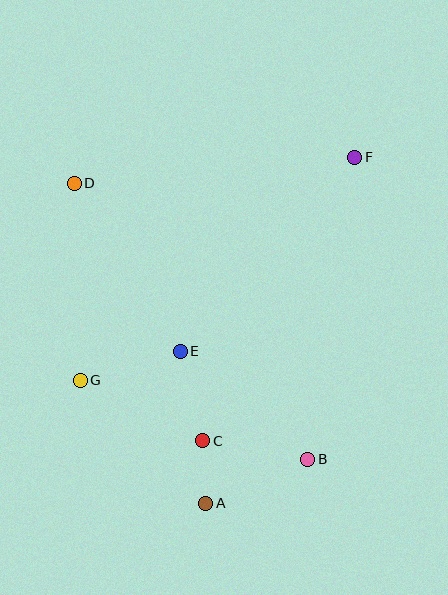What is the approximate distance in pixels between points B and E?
The distance between B and E is approximately 167 pixels.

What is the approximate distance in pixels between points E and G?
The distance between E and G is approximately 104 pixels.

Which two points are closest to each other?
Points A and C are closest to each other.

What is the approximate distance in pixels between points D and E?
The distance between D and E is approximately 199 pixels.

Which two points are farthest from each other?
Points A and F are farthest from each other.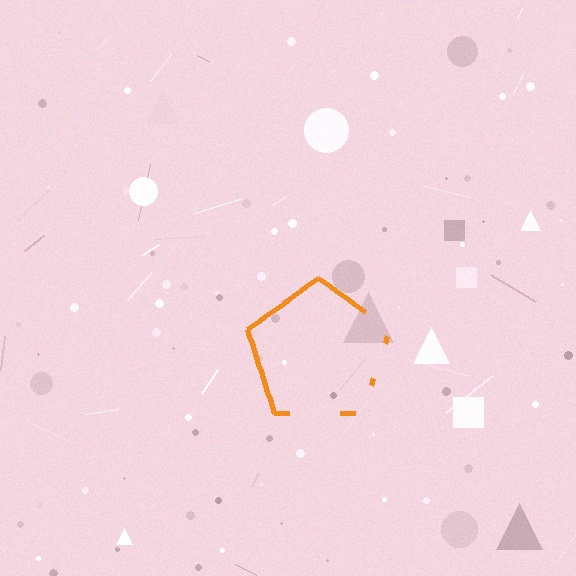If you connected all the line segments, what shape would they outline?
They would outline a pentagon.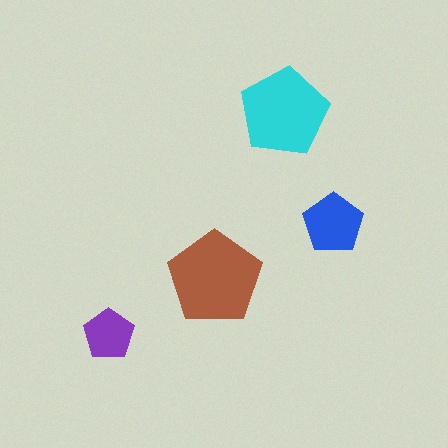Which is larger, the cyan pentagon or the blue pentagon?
The cyan one.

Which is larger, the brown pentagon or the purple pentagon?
The brown one.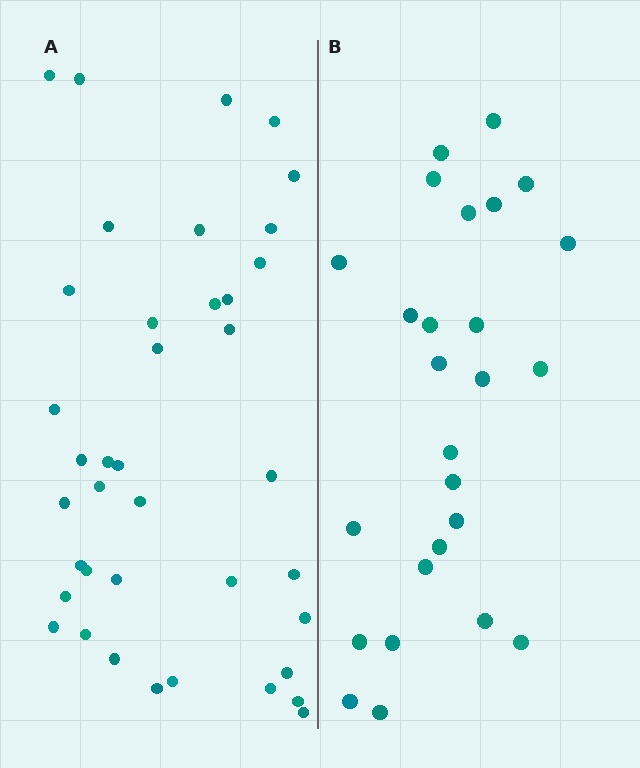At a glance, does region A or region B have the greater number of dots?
Region A (the left region) has more dots.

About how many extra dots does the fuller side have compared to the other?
Region A has approximately 15 more dots than region B.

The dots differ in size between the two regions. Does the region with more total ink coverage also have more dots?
No. Region B has more total ink coverage because its dots are larger, but region A actually contains more individual dots. Total area can be misleading — the number of items is what matters here.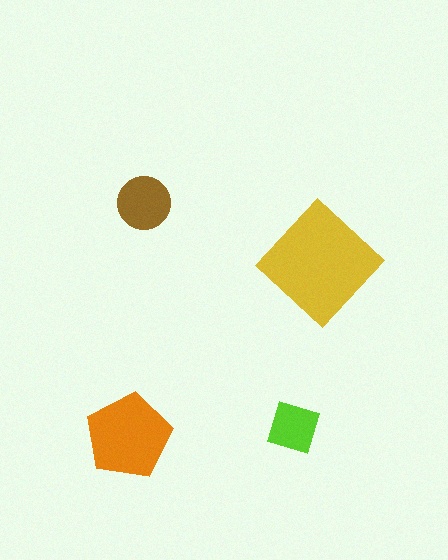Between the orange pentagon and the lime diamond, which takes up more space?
The orange pentagon.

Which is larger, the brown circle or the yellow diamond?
The yellow diamond.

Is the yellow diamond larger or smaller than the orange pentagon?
Larger.